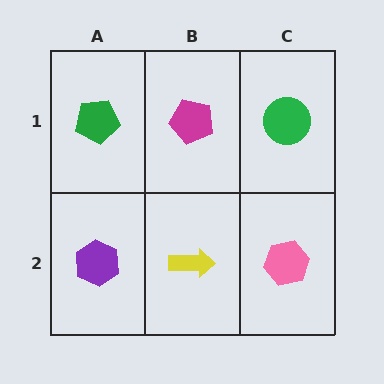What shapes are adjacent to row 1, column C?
A pink hexagon (row 2, column C), a magenta pentagon (row 1, column B).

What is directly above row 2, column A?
A green pentagon.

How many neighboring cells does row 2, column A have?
2.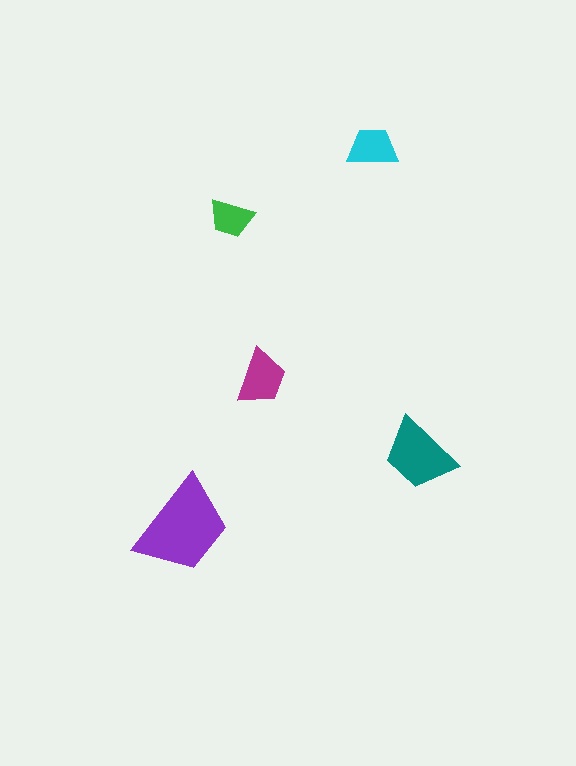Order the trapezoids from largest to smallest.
the purple one, the teal one, the magenta one, the cyan one, the green one.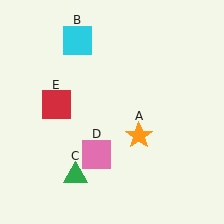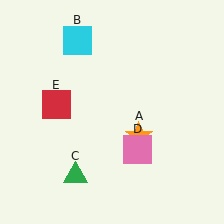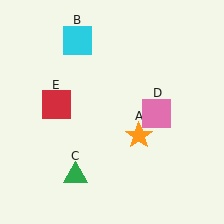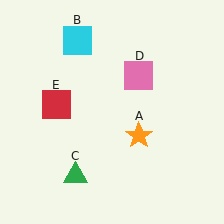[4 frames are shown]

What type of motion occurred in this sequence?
The pink square (object D) rotated counterclockwise around the center of the scene.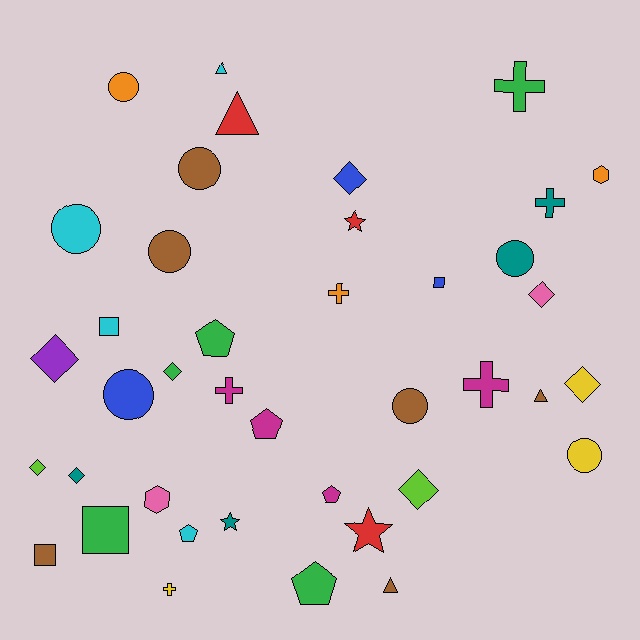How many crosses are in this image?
There are 6 crosses.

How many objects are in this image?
There are 40 objects.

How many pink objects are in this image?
There are 2 pink objects.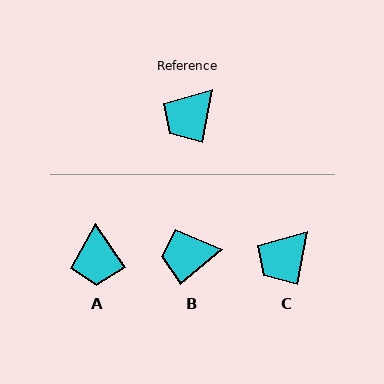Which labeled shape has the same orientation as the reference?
C.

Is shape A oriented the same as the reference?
No, it is off by about 46 degrees.